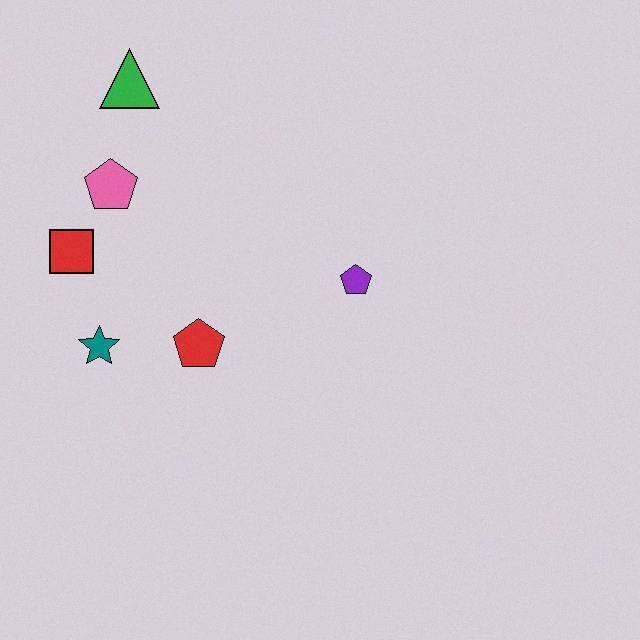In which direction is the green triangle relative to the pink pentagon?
The green triangle is above the pink pentagon.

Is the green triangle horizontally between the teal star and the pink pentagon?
No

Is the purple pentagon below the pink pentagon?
Yes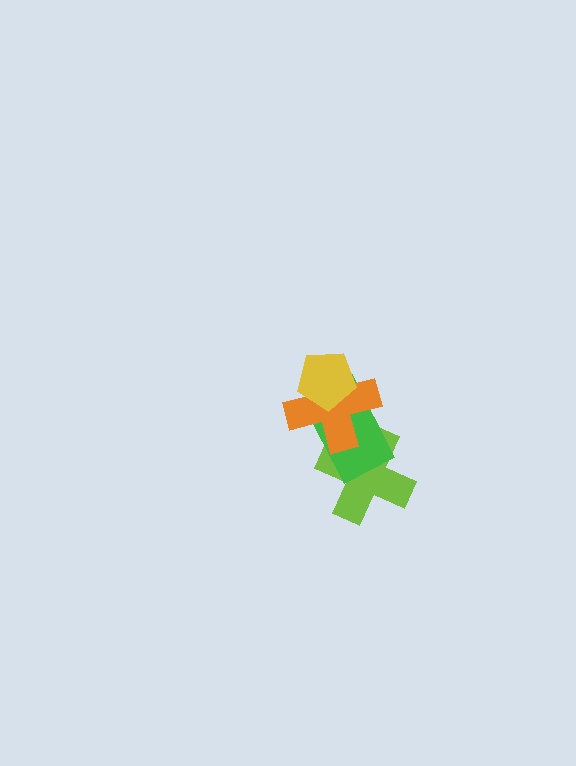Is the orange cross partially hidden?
Yes, it is partially covered by another shape.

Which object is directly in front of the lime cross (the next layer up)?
The green rectangle is directly in front of the lime cross.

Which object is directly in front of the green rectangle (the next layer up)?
The orange cross is directly in front of the green rectangle.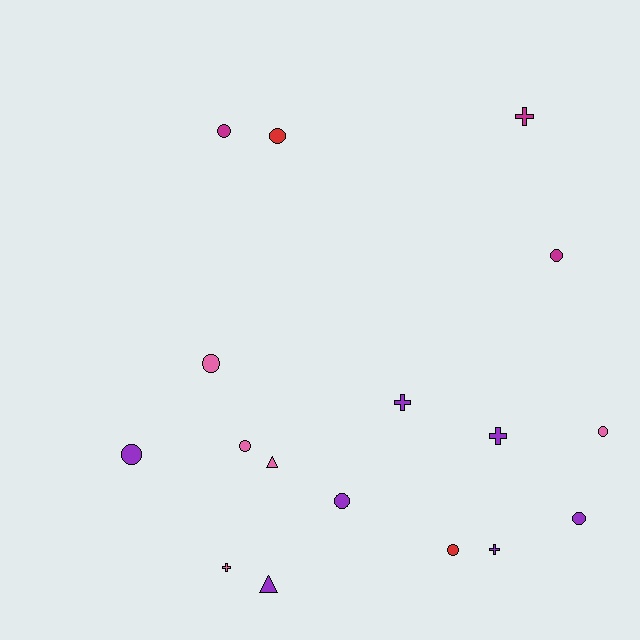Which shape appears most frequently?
Circle, with 10 objects.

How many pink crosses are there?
There is 1 pink cross.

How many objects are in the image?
There are 17 objects.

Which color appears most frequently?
Purple, with 7 objects.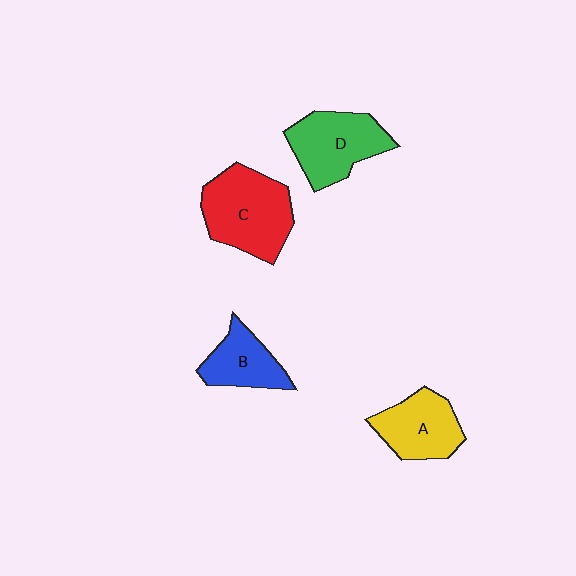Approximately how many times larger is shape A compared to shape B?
Approximately 1.2 times.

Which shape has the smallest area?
Shape B (blue).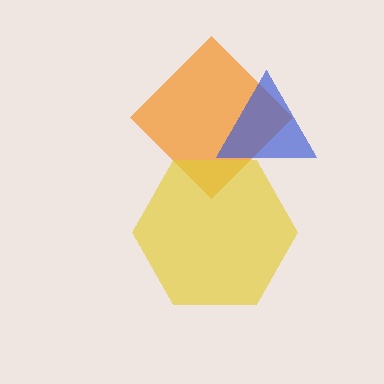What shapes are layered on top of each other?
The layered shapes are: an orange diamond, a yellow hexagon, a blue triangle.